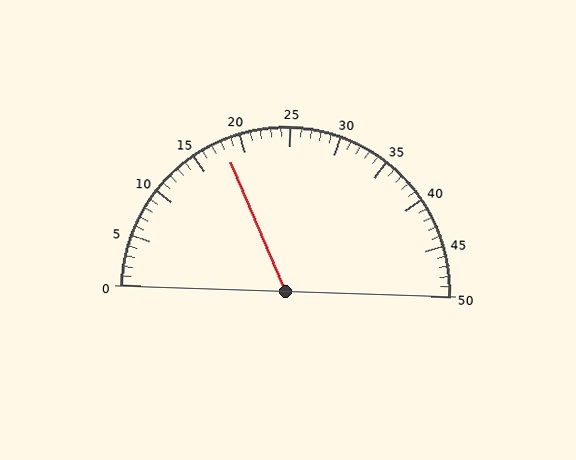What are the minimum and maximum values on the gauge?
The gauge ranges from 0 to 50.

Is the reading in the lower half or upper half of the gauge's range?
The reading is in the lower half of the range (0 to 50).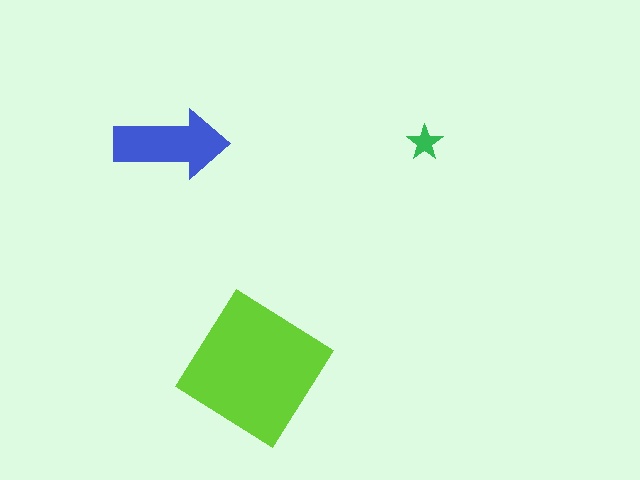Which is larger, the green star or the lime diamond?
The lime diamond.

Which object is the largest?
The lime diamond.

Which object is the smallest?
The green star.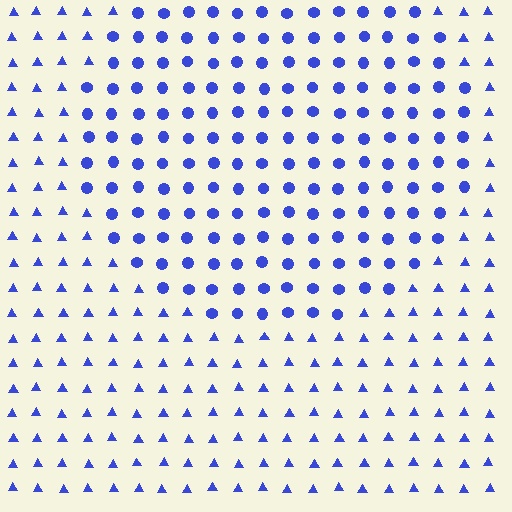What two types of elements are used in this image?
The image uses circles inside the circle region and triangles outside it.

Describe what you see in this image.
The image is filled with small blue elements arranged in a uniform grid. A circle-shaped region contains circles, while the surrounding area contains triangles. The boundary is defined purely by the change in element shape.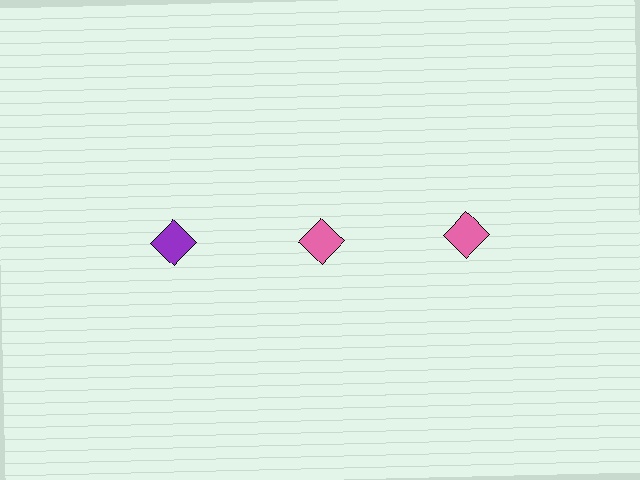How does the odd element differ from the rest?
It has a different color: purple instead of pink.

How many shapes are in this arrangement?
There are 3 shapes arranged in a grid pattern.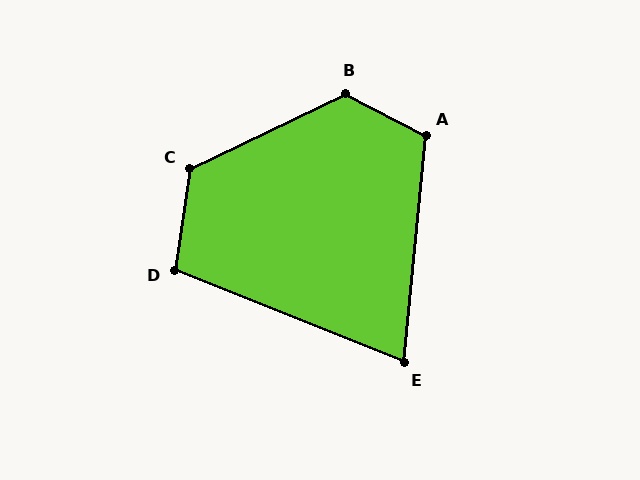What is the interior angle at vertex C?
Approximately 124 degrees (obtuse).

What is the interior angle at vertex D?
Approximately 103 degrees (obtuse).